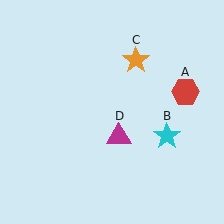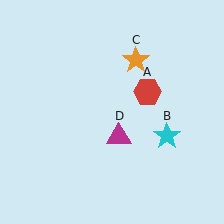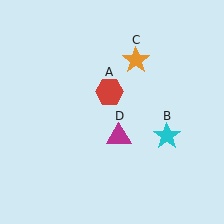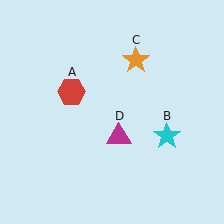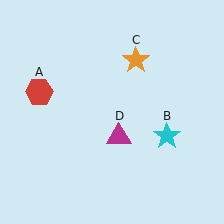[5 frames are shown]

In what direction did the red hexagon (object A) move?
The red hexagon (object A) moved left.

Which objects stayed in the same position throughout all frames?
Cyan star (object B) and orange star (object C) and magenta triangle (object D) remained stationary.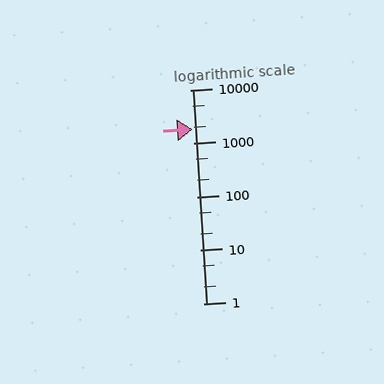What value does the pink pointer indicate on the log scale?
The pointer indicates approximately 1800.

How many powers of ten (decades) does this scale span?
The scale spans 4 decades, from 1 to 10000.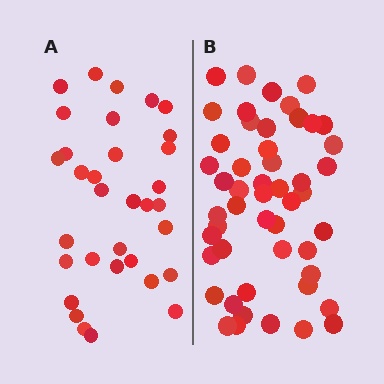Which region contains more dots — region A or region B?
Region B (the right region) has more dots.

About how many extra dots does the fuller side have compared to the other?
Region B has approximately 15 more dots than region A.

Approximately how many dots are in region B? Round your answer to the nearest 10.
About 50 dots.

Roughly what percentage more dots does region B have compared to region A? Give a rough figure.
About 50% more.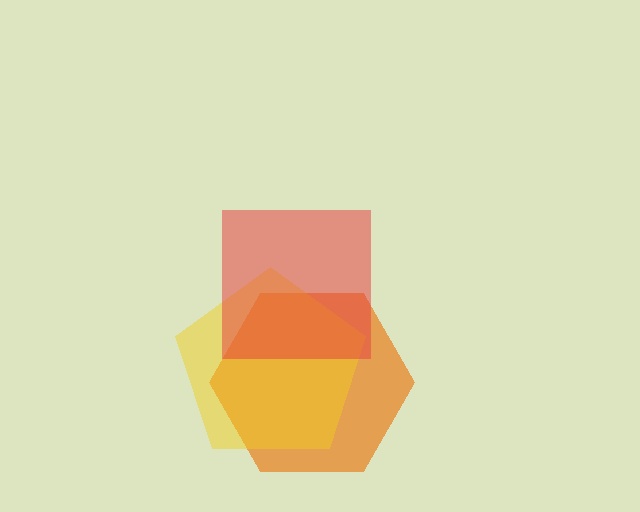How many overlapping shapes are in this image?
There are 3 overlapping shapes in the image.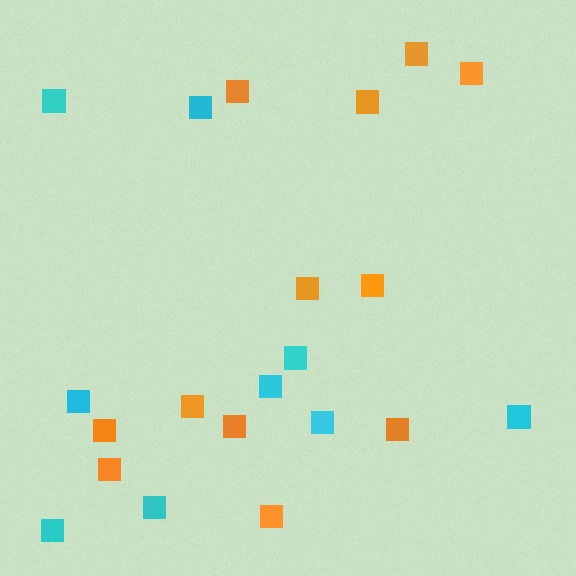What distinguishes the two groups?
There are 2 groups: one group of orange squares (12) and one group of cyan squares (9).